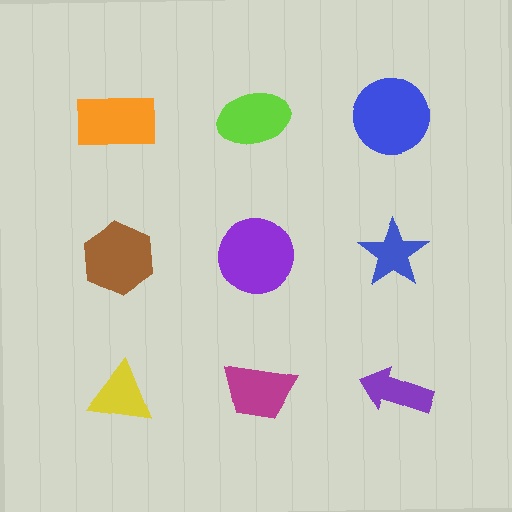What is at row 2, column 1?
A brown hexagon.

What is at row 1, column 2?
A lime ellipse.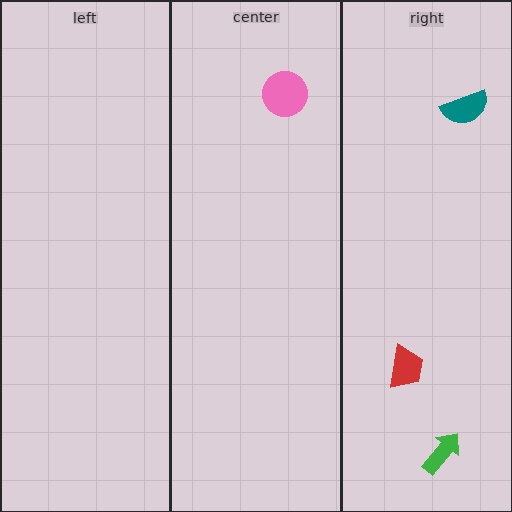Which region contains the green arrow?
The right region.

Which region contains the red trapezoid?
The right region.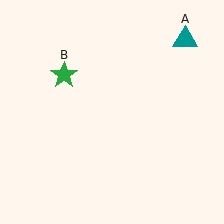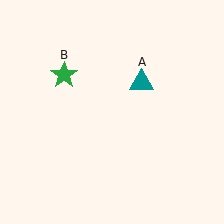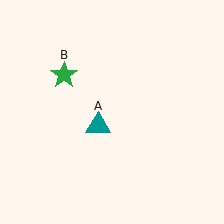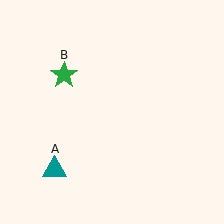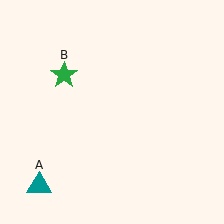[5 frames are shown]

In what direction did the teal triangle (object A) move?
The teal triangle (object A) moved down and to the left.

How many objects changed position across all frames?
1 object changed position: teal triangle (object A).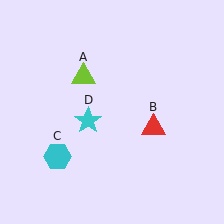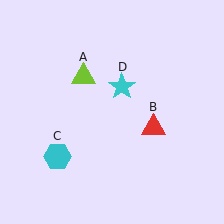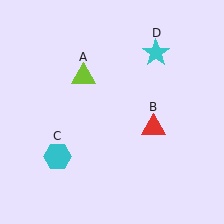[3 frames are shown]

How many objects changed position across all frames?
1 object changed position: cyan star (object D).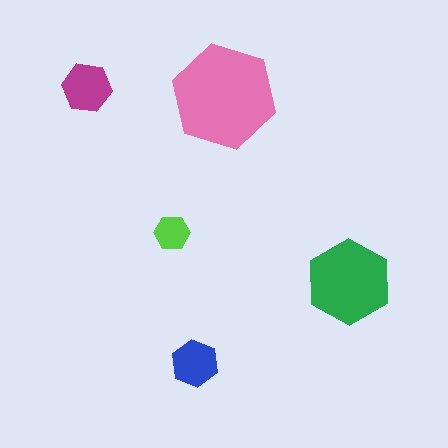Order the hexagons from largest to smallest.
the pink one, the green one, the magenta one, the blue one, the lime one.